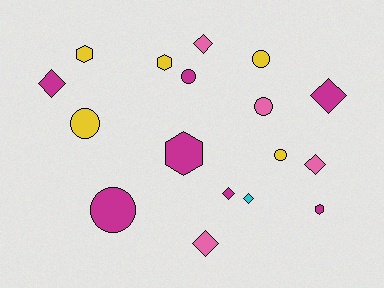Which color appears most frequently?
Magenta, with 7 objects.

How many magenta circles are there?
There are 2 magenta circles.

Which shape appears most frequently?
Diamond, with 7 objects.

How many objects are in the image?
There are 17 objects.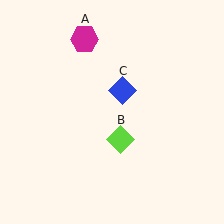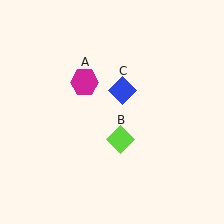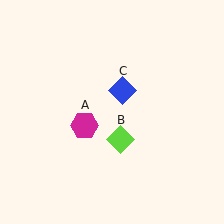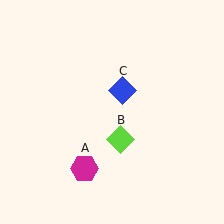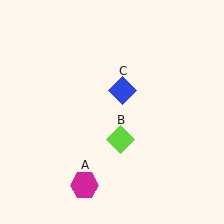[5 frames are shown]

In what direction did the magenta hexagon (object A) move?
The magenta hexagon (object A) moved down.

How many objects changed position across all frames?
1 object changed position: magenta hexagon (object A).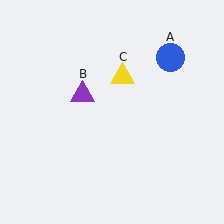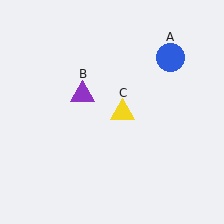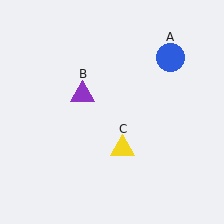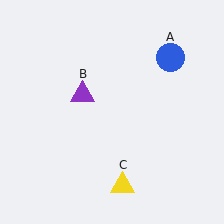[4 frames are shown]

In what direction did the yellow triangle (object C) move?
The yellow triangle (object C) moved down.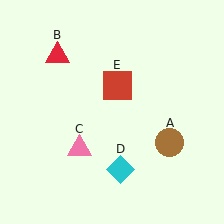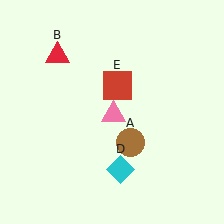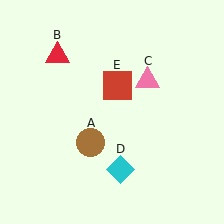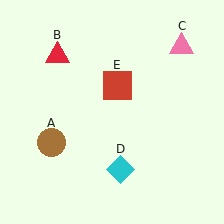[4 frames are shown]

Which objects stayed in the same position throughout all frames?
Red triangle (object B) and cyan diamond (object D) and red square (object E) remained stationary.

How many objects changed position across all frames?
2 objects changed position: brown circle (object A), pink triangle (object C).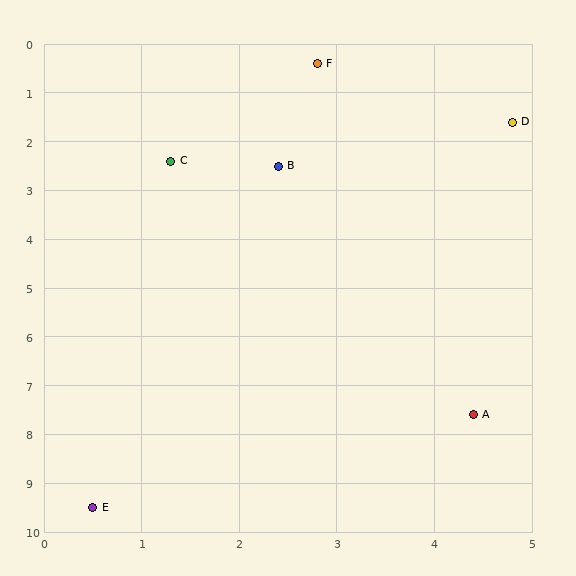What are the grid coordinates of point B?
Point B is at approximately (2.4, 2.5).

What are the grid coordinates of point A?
Point A is at approximately (4.4, 7.6).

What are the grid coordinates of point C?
Point C is at approximately (1.3, 2.4).